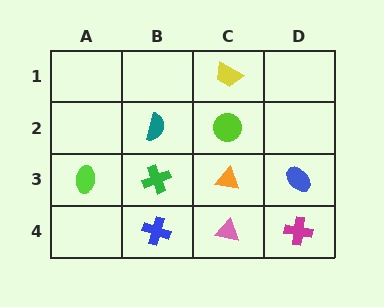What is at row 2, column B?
A teal semicircle.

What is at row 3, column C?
An orange triangle.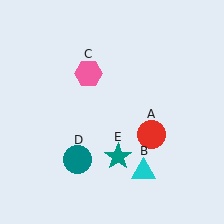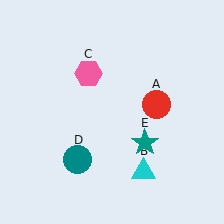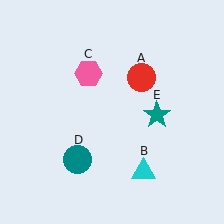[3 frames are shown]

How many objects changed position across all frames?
2 objects changed position: red circle (object A), teal star (object E).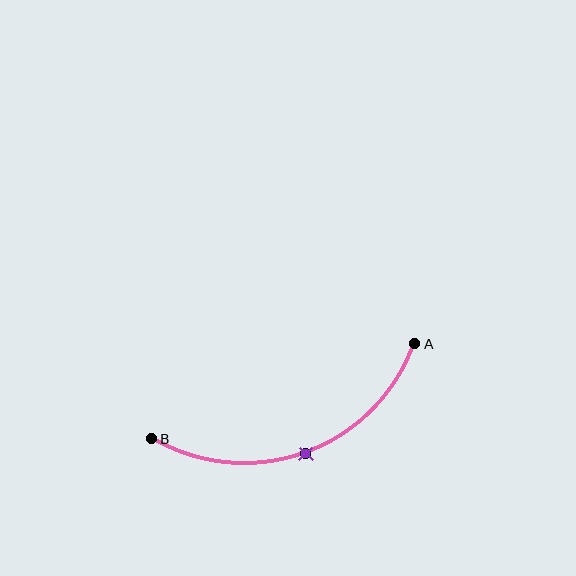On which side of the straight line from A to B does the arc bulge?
The arc bulges below the straight line connecting A and B.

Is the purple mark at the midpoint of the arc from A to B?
Yes. The purple mark lies on the arc at equal arc-length from both A and B — it is the arc midpoint.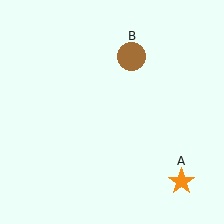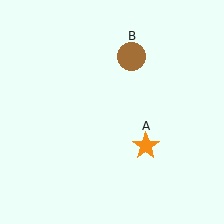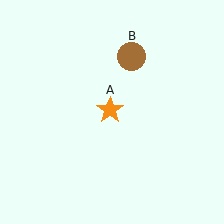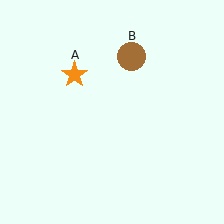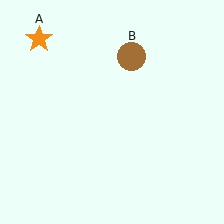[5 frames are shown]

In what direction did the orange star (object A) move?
The orange star (object A) moved up and to the left.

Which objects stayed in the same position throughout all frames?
Brown circle (object B) remained stationary.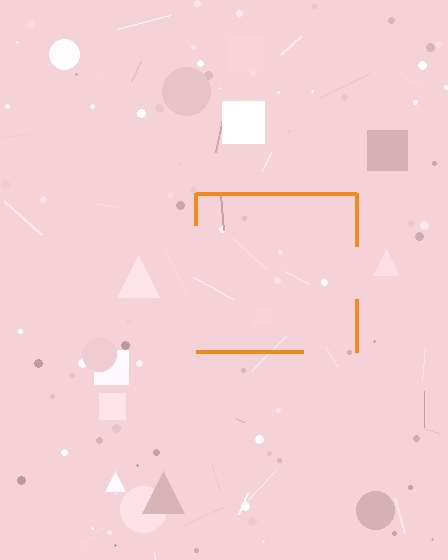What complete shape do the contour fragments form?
The contour fragments form a square.